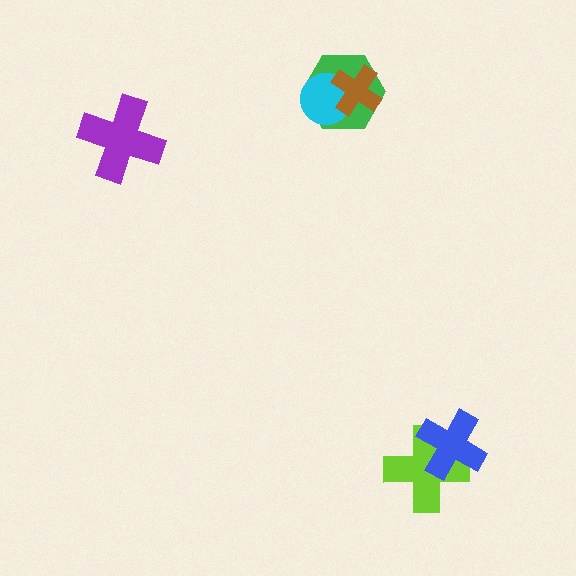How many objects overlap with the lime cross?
1 object overlaps with the lime cross.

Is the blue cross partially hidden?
No, no other shape covers it.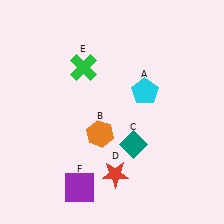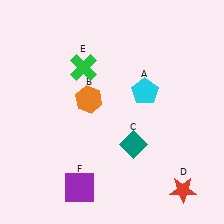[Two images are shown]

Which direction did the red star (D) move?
The red star (D) moved right.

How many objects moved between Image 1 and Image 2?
2 objects moved between the two images.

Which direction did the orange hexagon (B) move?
The orange hexagon (B) moved up.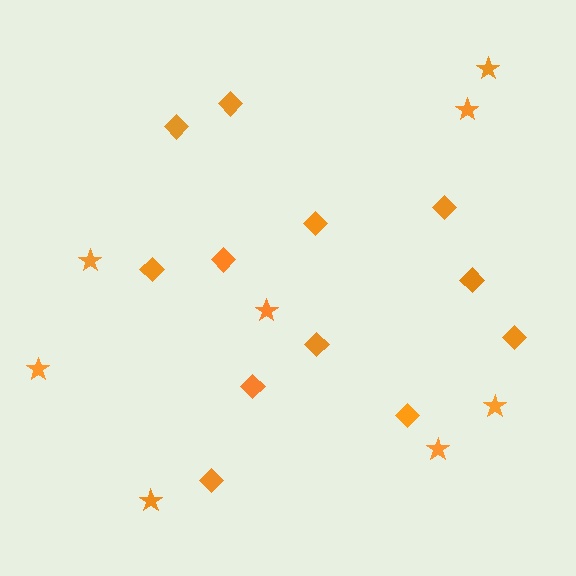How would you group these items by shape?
There are 2 groups: one group of diamonds (12) and one group of stars (8).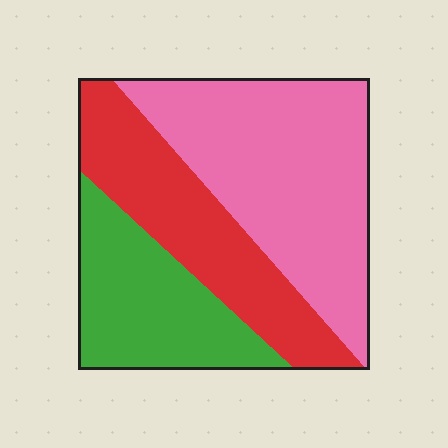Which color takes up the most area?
Pink, at roughly 45%.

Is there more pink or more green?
Pink.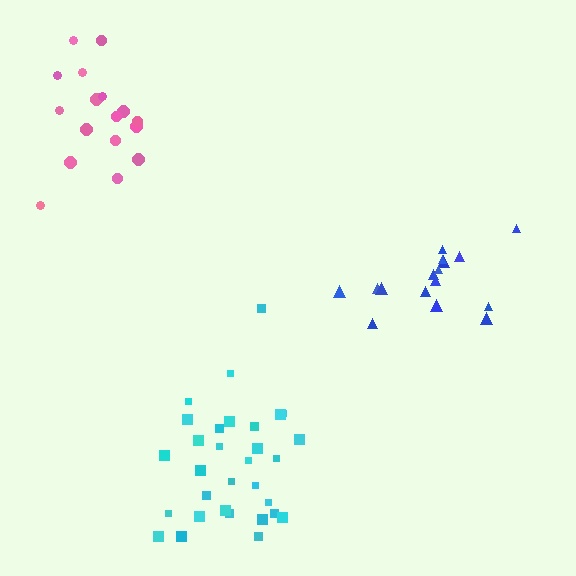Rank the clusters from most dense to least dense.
cyan, pink, blue.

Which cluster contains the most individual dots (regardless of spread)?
Cyan (31).